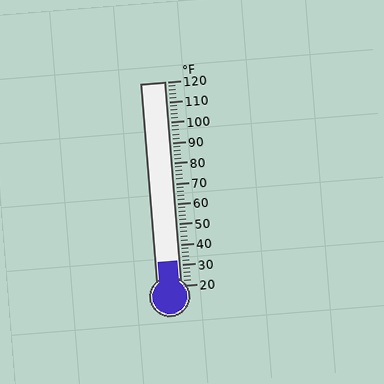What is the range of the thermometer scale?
The thermometer scale ranges from 20°F to 120°F.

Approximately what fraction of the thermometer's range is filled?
The thermometer is filled to approximately 10% of its range.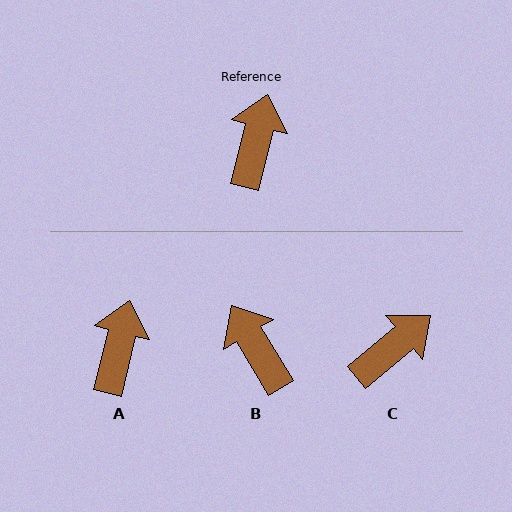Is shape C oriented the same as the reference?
No, it is off by about 37 degrees.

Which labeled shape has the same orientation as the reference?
A.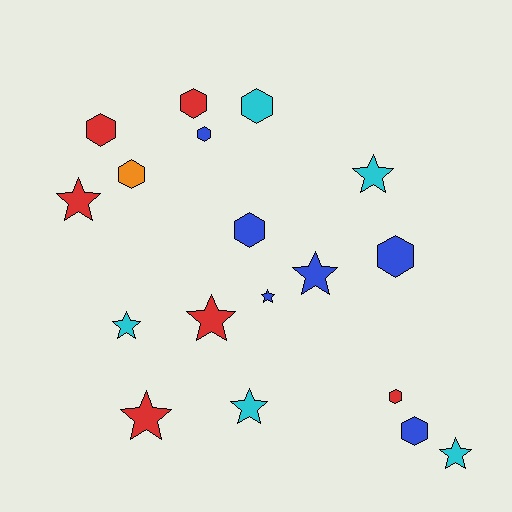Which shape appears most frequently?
Star, with 9 objects.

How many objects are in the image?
There are 18 objects.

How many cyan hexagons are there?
There is 1 cyan hexagon.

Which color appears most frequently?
Red, with 6 objects.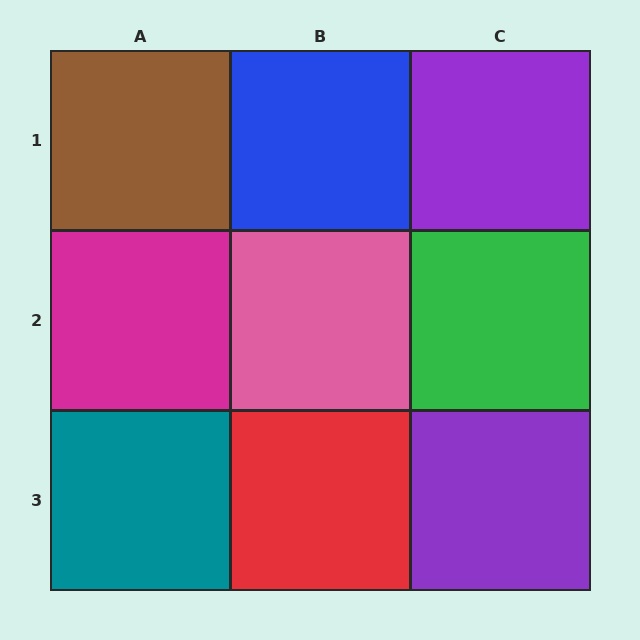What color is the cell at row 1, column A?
Brown.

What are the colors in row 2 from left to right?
Magenta, pink, green.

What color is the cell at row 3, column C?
Purple.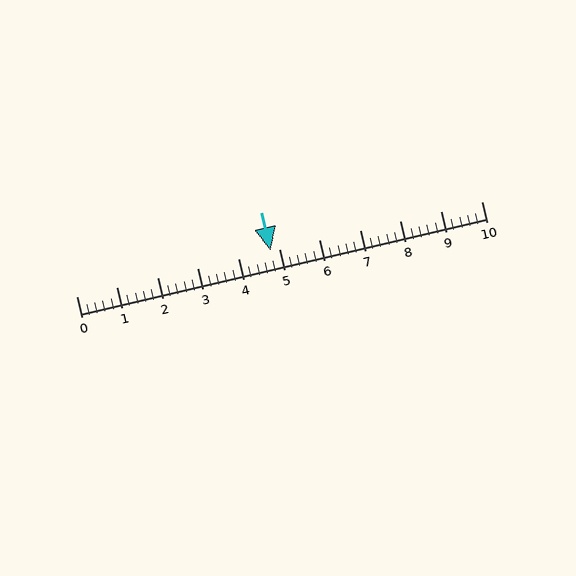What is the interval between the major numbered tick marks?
The major tick marks are spaced 1 units apart.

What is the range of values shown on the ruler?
The ruler shows values from 0 to 10.